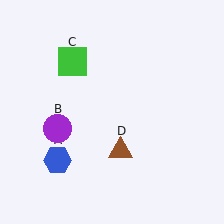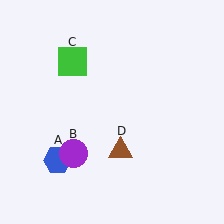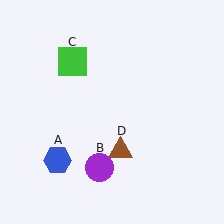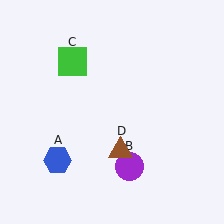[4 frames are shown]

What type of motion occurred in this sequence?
The purple circle (object B) rotated counterclockwise around the center of the scene.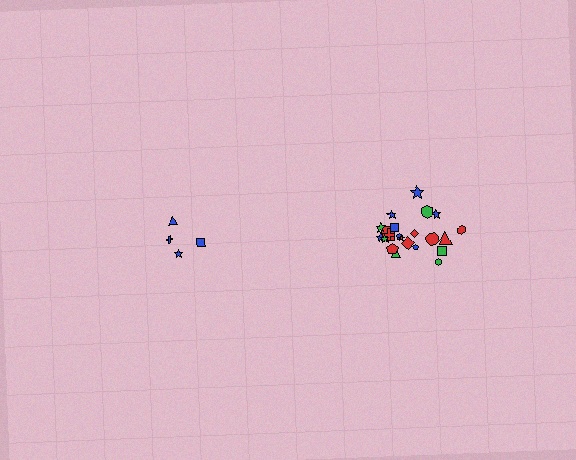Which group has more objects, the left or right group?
The right group.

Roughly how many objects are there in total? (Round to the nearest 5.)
Roughly 25 objects in total.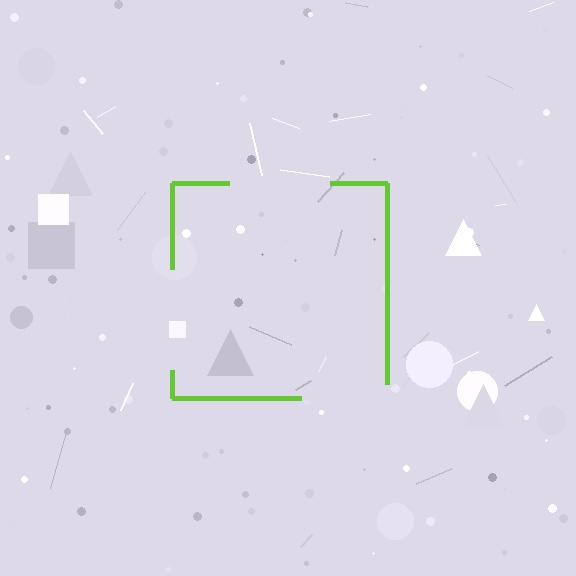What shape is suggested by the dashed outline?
The dashed outline suggests a square.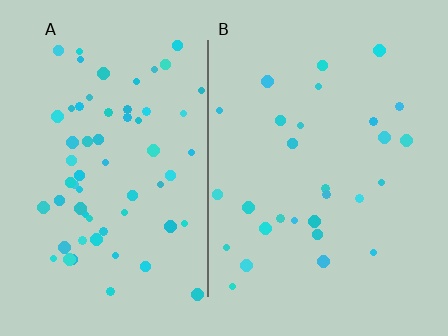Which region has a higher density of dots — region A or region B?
A (the left).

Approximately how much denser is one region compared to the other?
Approximately 2.2× — region A over region B.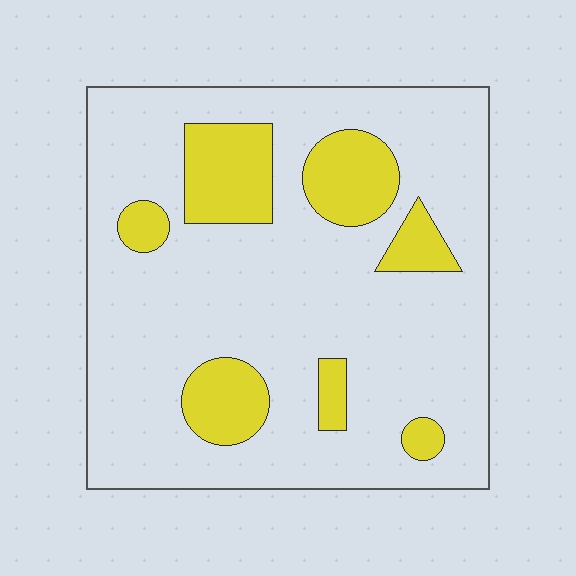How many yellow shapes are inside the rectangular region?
7.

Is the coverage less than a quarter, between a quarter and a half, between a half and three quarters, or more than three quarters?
Less than a quarter.